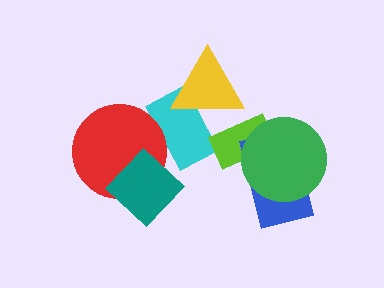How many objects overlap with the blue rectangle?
2 objects overlap with the blue rectangle.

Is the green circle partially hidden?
No, no other shape covers it.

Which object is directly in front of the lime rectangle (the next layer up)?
The blue rectangle is directly in front of the lime rectangle.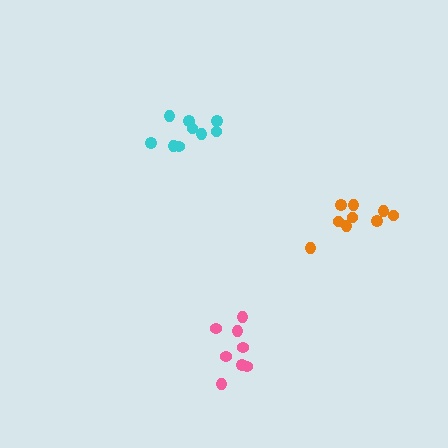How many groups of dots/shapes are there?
There are 3 groups.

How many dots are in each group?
Group 1: 8 dots, Group 2: 9 dots, Group 3: 9 dots (26 total).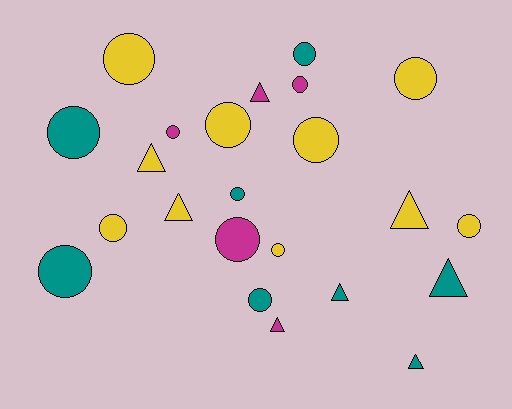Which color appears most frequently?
Yellow, with 10 objects.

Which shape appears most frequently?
Circle, with 15 objects.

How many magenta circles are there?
There are 3 magenta circles.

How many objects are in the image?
There are 23 objects.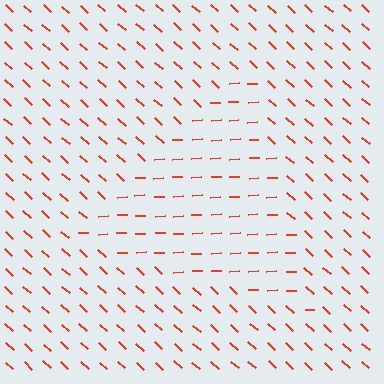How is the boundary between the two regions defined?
The boundary is defined purely by a change in line orientation (approximately 45 degrees difference). All lines are the same color and thickness.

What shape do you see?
I see a triangle.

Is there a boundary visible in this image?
Yes, there is a texture boundary formed by a change in line orientation.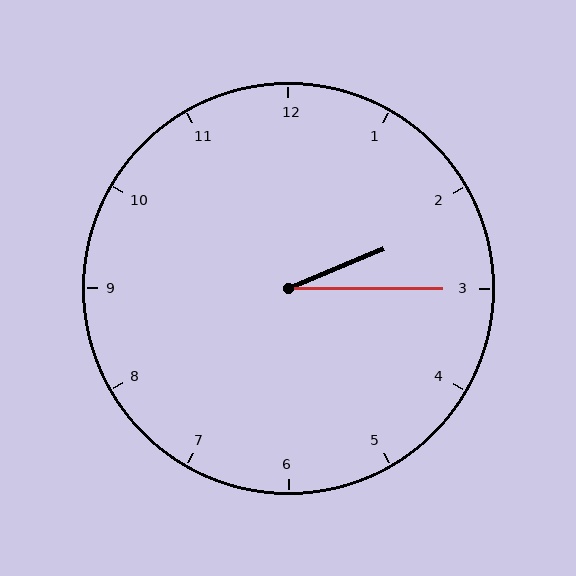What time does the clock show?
2:15.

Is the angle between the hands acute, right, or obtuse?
It is acute.